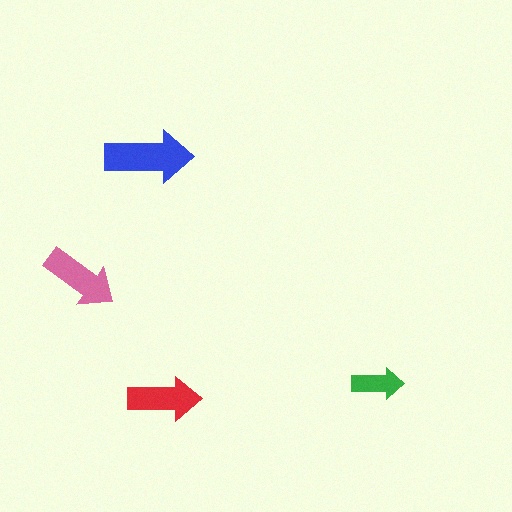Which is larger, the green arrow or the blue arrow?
The blue one.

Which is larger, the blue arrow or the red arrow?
The blue one.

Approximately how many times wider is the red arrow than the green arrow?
About 1.5 times wider.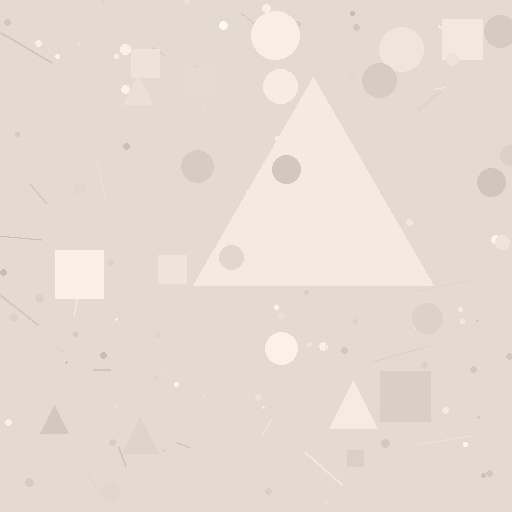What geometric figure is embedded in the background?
A triangle is embedded in the background.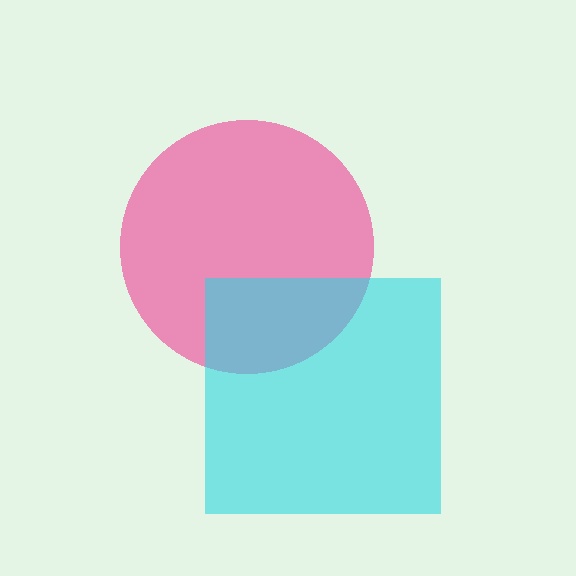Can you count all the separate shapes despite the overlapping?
Yes, there are 2 separate shapes.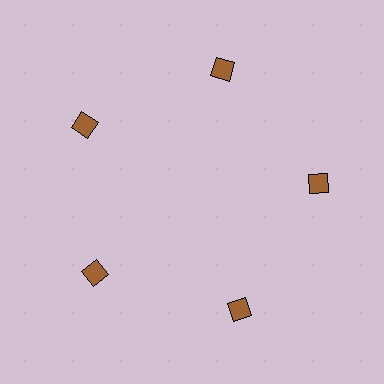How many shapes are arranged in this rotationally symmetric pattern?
There are 5 shapes, arranged in 5 groups of 1.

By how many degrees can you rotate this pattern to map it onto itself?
The pattern maps onto itself every 72 degrees of rotation.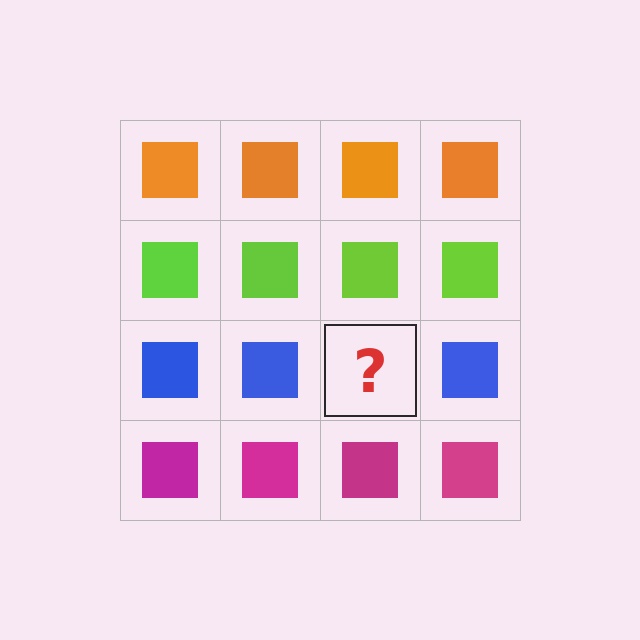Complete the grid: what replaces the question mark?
The question mark should be replaced with a blue square.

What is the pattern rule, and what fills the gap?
The rule is that each row has a consistent color. The gap should be filled with a blue square.